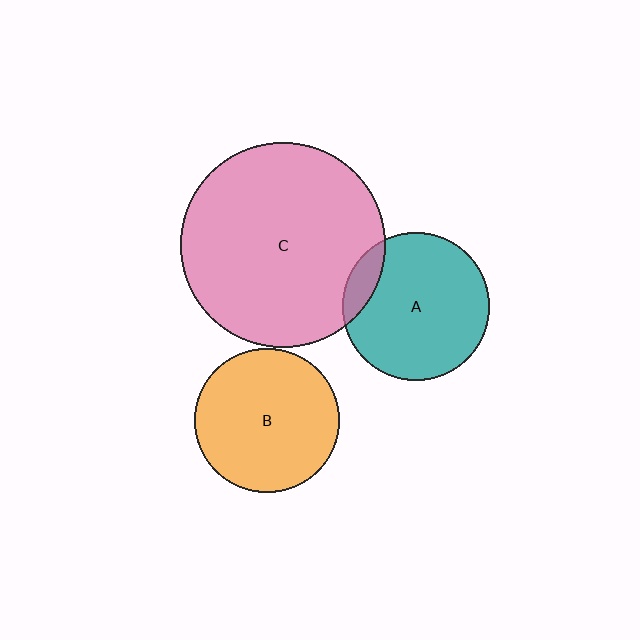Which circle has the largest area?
Circle C (pink).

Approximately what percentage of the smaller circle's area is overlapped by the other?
Approximately 10%.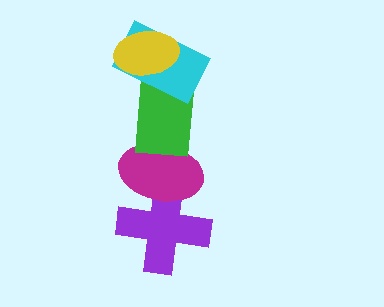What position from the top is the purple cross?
The purple cross is 5th from the top.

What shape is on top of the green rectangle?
The cyan rectangle is on top of the green rectangle.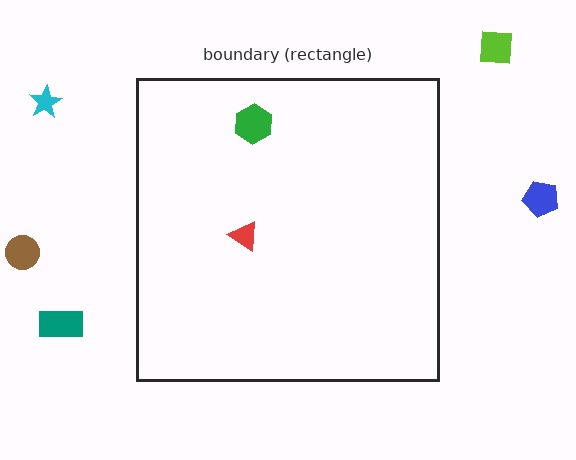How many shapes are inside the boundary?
2 inside, 5 outside.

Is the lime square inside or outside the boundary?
Outside.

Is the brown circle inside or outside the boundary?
Outside.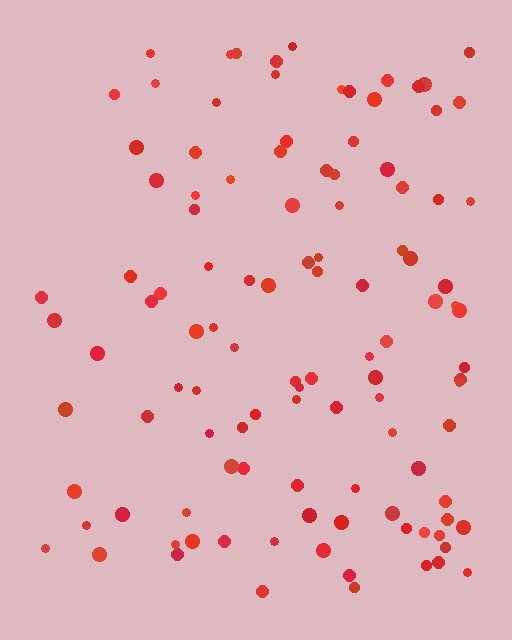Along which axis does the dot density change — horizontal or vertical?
Horizontal.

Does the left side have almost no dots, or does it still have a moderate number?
Still a moderate number, just noticeably fewer than the right.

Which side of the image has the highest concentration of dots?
The right.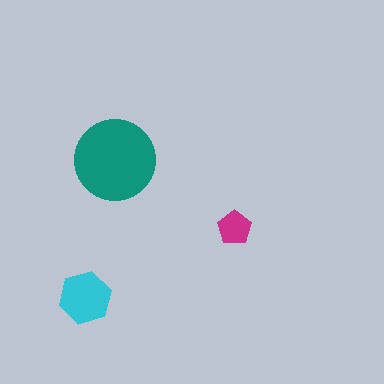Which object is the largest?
The teal circle.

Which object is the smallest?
The magenta pentagon.